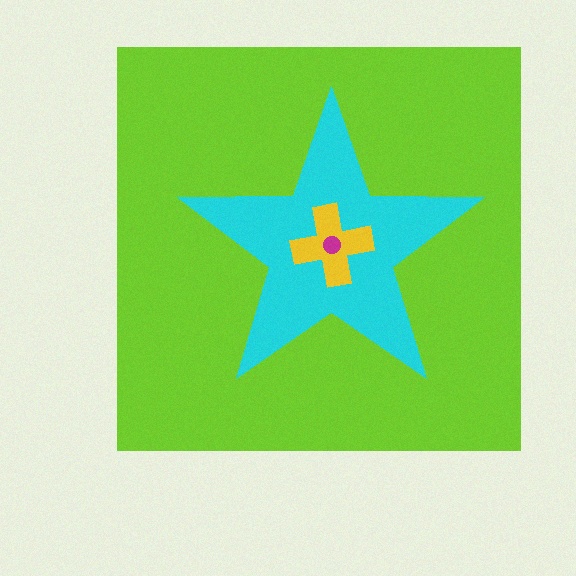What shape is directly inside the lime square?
The cyan star.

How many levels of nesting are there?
4.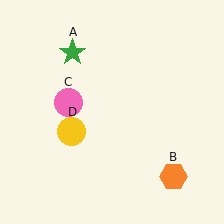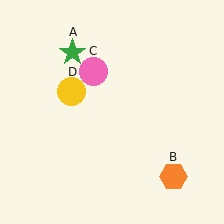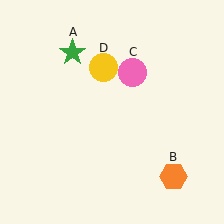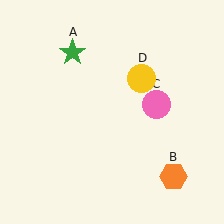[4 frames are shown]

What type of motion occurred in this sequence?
The pink circle (object C), yellow circle (object D) rotated clockwise around the center of the scene.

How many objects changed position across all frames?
2 objects changed position: pink circle (object C), yellow circle (object D).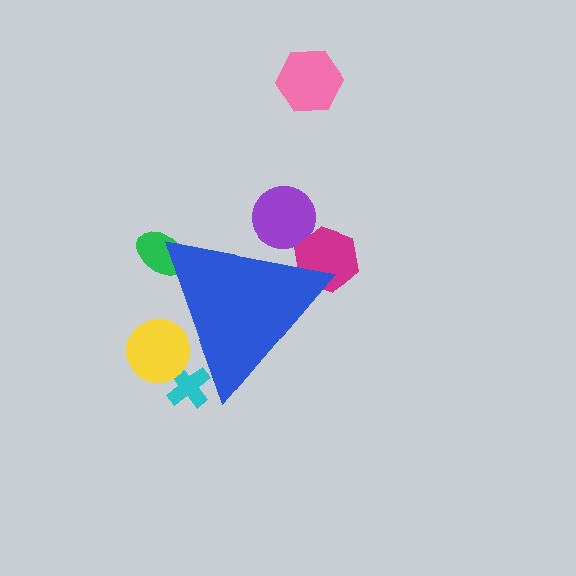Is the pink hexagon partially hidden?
No, the pink hexagon is fully visible.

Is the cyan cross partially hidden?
Yes, the cyan cross is partially hidden behind the blue triangle.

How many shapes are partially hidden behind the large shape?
5 shapes are partially hidden.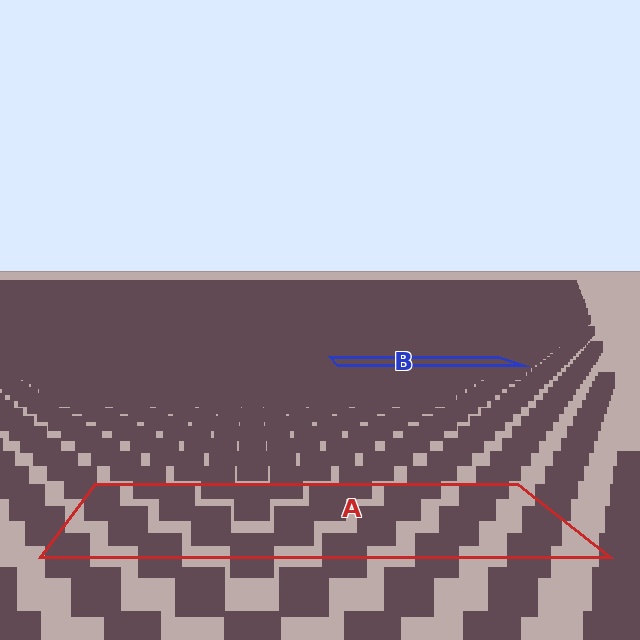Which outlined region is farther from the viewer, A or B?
Region B is farther from the viewer — the texture elements inside it appear smaller and more densely packed.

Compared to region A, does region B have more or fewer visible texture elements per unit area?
Region B has more texture elements per unit area — they are packed more densely because it is farther away.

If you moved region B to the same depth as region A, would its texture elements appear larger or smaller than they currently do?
They would appear larger. At a closer depth, the same texture elements are projected at a bigger on-screen size.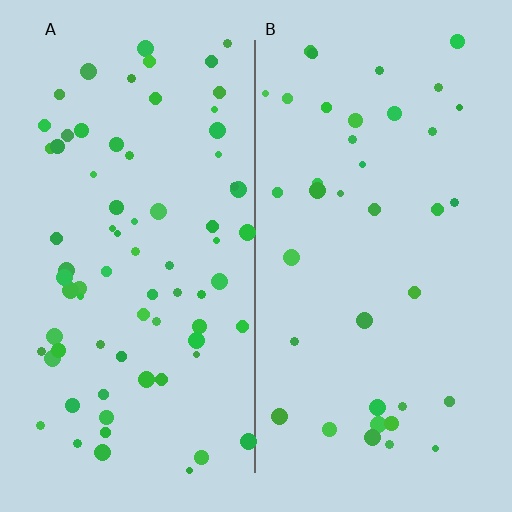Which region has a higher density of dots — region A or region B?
A (the left).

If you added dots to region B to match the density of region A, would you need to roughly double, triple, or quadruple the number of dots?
Approximately double.